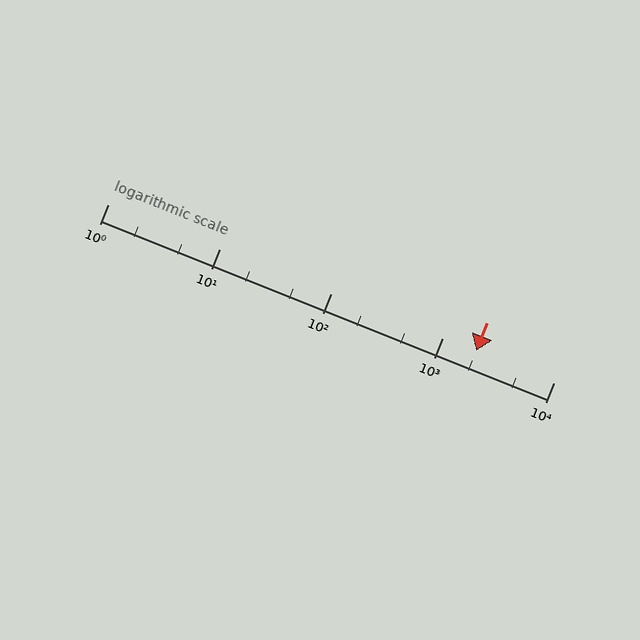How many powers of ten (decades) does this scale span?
The scale spans 4 decades, from 1 to 10000.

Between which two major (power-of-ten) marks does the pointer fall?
The pointer is between 1000 and 10000.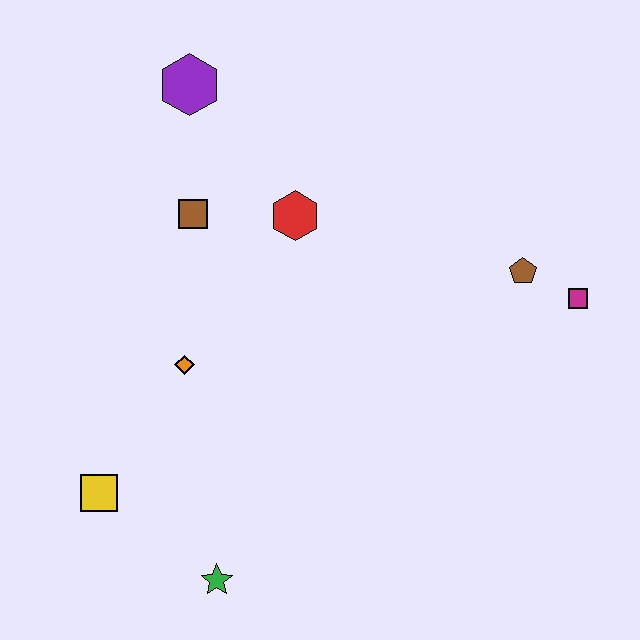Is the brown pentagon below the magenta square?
No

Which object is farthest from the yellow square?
The magenta square is farthest from the yellow square.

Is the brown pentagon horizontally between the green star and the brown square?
No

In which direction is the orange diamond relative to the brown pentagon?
The orange diamond is to the left of the brown pentagon.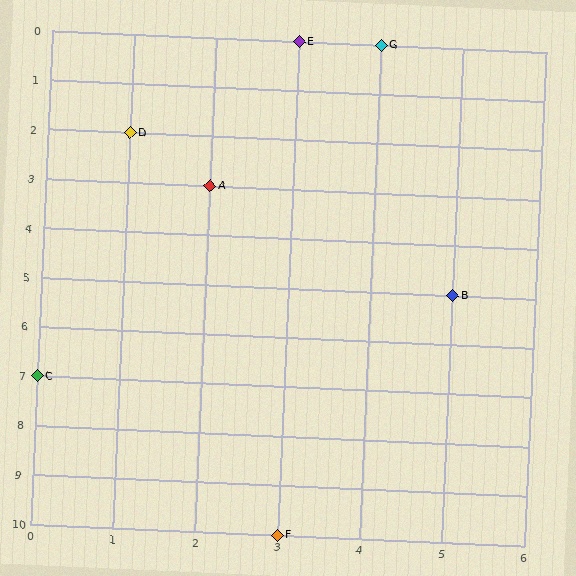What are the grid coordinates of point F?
Point F is at grid coordinates (3, 10).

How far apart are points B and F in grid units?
Points B and F are 2 columns and 5 rows apart (about 5.4 grid units diagonally).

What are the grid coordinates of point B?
Point B is at grid coordinates (5, 5).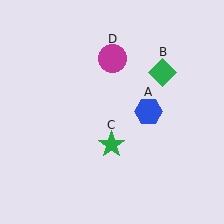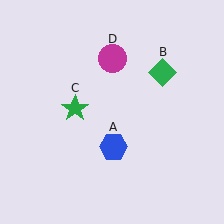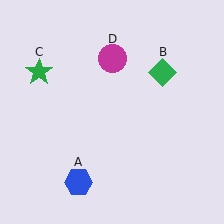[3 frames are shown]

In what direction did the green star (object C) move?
The green star (object C) moved up and to the left.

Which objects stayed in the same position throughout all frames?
Green diamond (object B) and magenta circle (object D) remained stationary.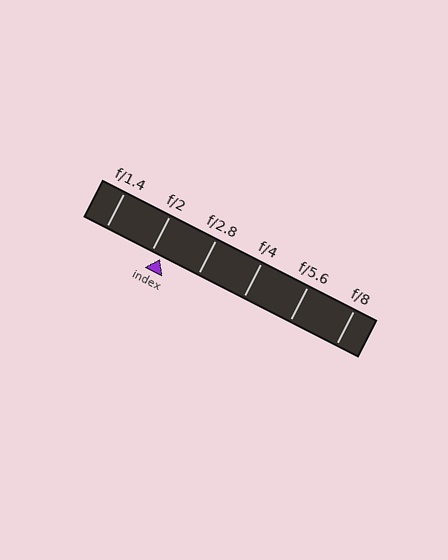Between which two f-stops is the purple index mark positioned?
The index mark is between f/2 and f/2.8.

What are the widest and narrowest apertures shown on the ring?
The widest aperture shown is f/1.4 and the narrowest is f/8.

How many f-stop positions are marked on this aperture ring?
There are 6 f-stop positions marked.